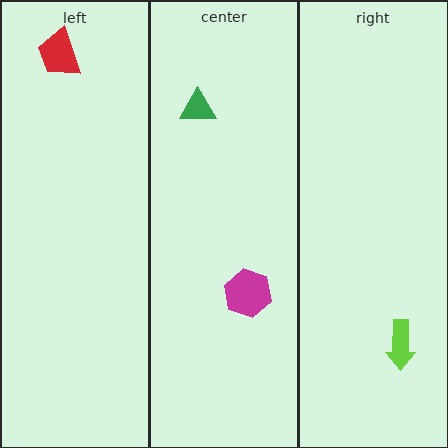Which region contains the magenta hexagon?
The center region.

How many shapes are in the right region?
1.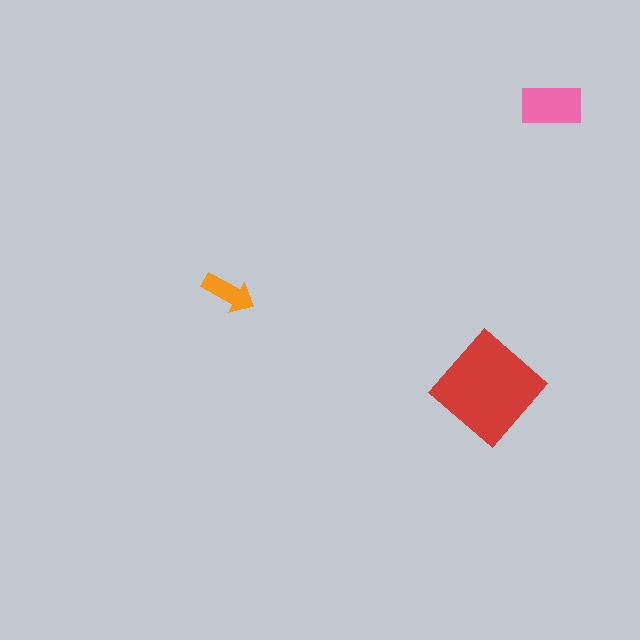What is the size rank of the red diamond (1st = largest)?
1st.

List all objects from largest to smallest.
The red diamond, the pink rectangle, the orange arrow.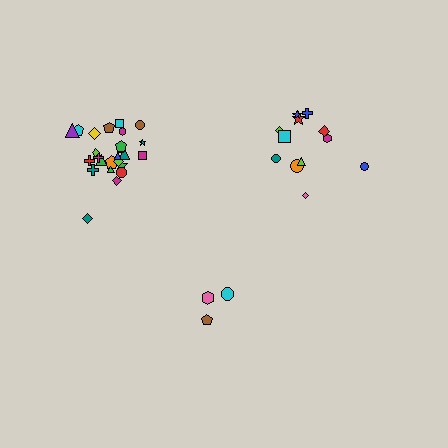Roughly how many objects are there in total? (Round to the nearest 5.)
Roughly 40 objects in total.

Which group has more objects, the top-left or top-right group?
The top-left group.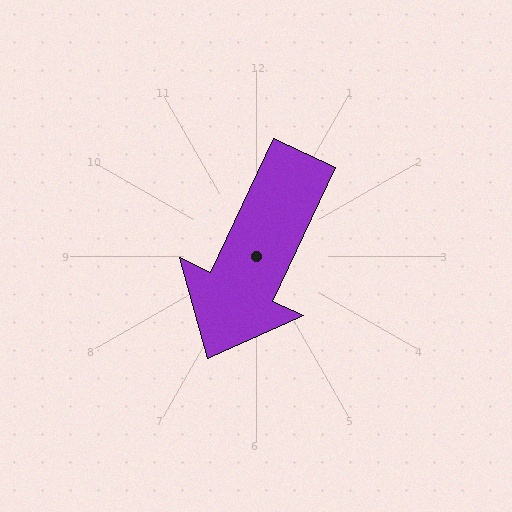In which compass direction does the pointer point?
Southwest.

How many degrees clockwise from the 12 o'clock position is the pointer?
Approximately 205 degrees.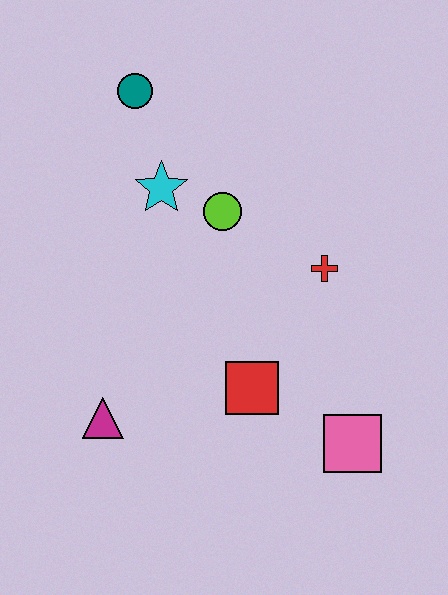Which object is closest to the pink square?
The red square is closest to the pink square.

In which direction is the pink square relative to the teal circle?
The pink square is below the teal circle.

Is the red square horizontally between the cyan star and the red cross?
Yes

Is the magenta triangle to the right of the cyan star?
No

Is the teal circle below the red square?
No